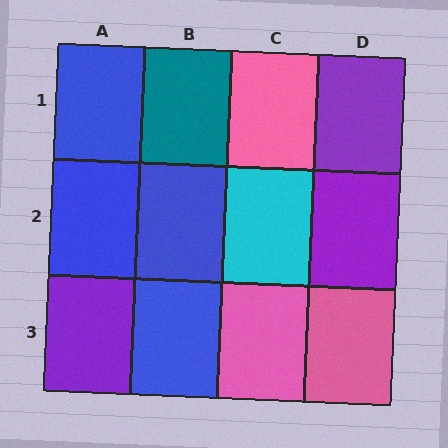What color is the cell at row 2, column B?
Blue.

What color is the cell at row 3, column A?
Purple.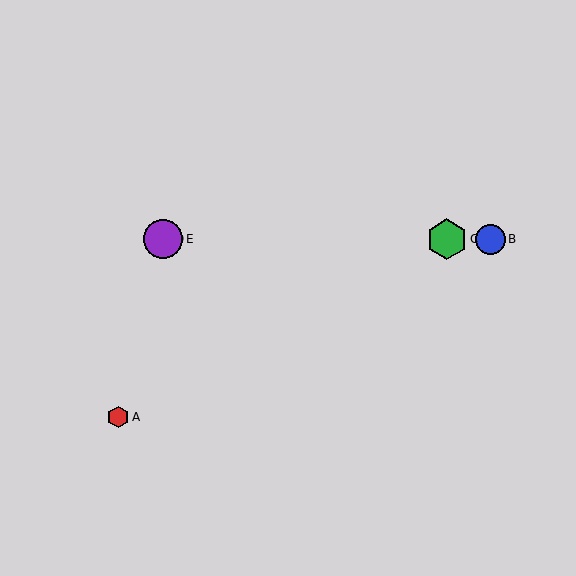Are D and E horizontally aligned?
Yes, both are at y≈239.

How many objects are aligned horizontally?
4 objects (B, C, D, E) are aligned horizontally.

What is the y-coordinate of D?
Object D is at y≈239.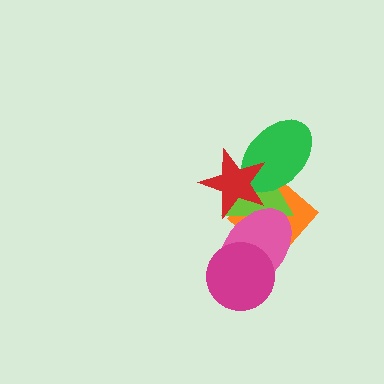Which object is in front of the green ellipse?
The red star is in front of the green ellipse.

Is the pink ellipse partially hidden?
Yes, it is partially covered by another shape.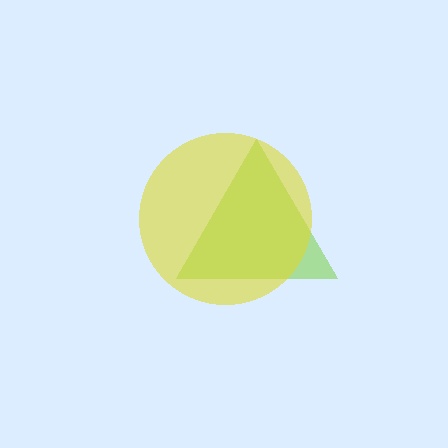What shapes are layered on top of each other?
The layered shapes are: a lime triangle, a yellow circle.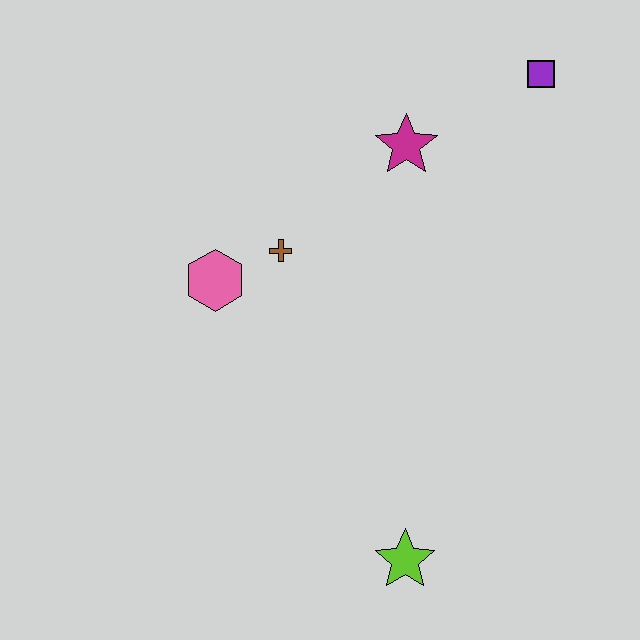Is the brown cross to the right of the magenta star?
No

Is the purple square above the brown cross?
Yes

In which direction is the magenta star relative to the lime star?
The magenta star is above the lime star.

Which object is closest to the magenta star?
The purple square is closest to the magenta star.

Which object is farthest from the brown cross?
The lime star is farthest from the brown cross.